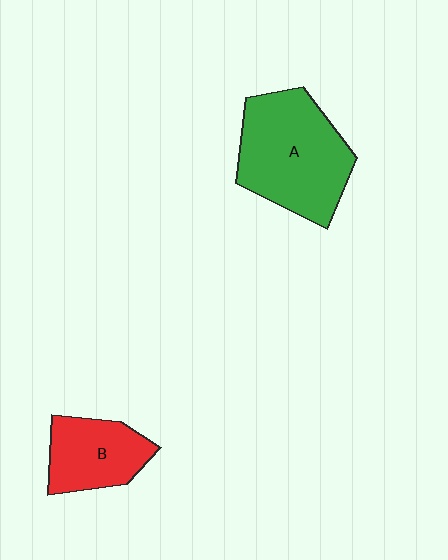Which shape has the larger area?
Shape A (green).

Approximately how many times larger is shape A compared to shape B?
Approximately 1.7 times.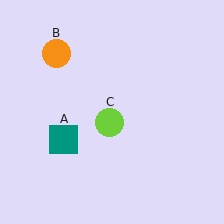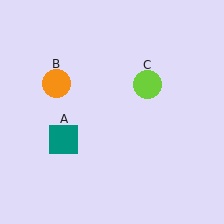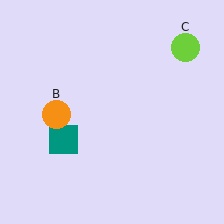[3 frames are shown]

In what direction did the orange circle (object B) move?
The orange circle (object B) moved down.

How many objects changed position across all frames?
2 objects changed position: orange circle (object B), lime circle (object C).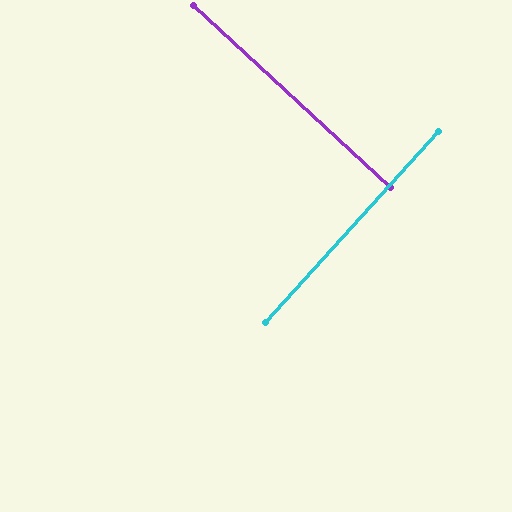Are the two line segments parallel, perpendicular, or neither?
Perpendicular — they meet at approximately 89°.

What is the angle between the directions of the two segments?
Approximately 89 degrees.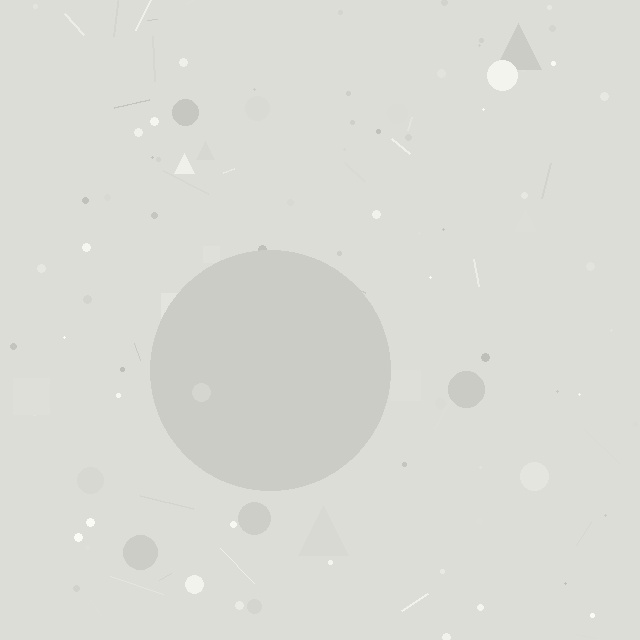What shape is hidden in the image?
A circle is hidden in the image.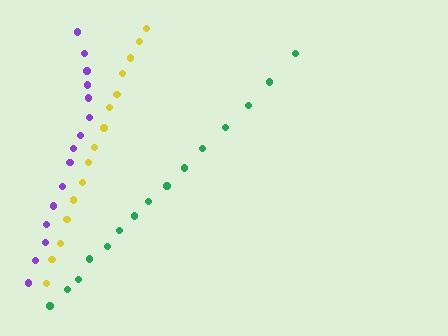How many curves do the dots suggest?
There are 3 distinct paths.